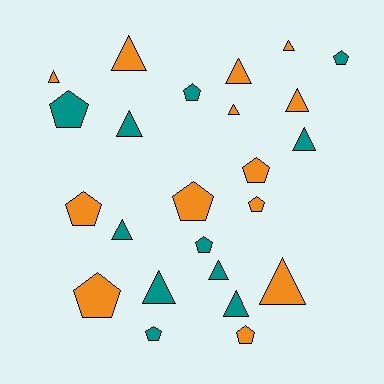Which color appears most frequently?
Orange, with 13 objects.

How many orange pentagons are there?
There are 6 orange pentagons.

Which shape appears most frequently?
Triangle, with 13 objects.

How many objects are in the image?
There are 24 objects.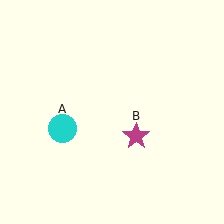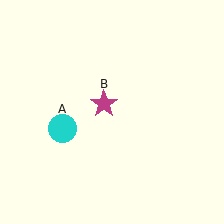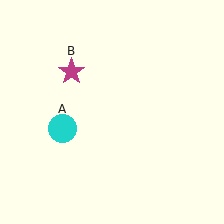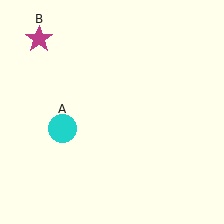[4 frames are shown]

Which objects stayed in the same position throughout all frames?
Cyan circle (object A) remained stationary.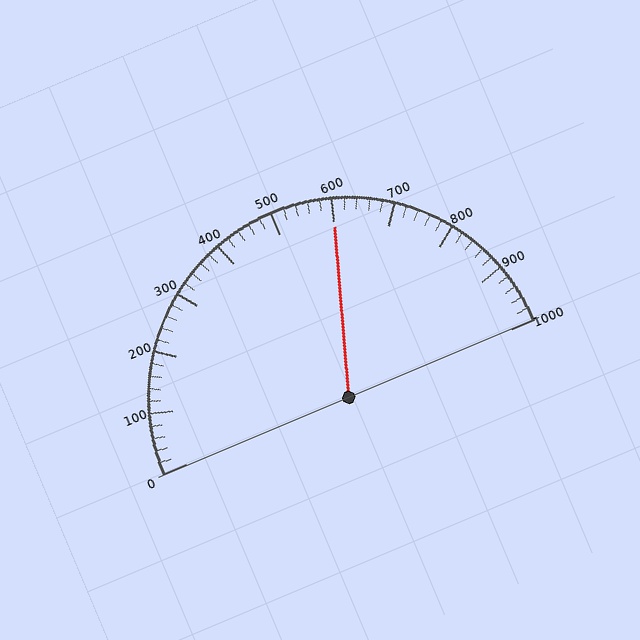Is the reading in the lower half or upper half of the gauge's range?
The reading is in the upper half of the range (0 to 1000).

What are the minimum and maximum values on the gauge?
The gauge ranges from 0 to 1000.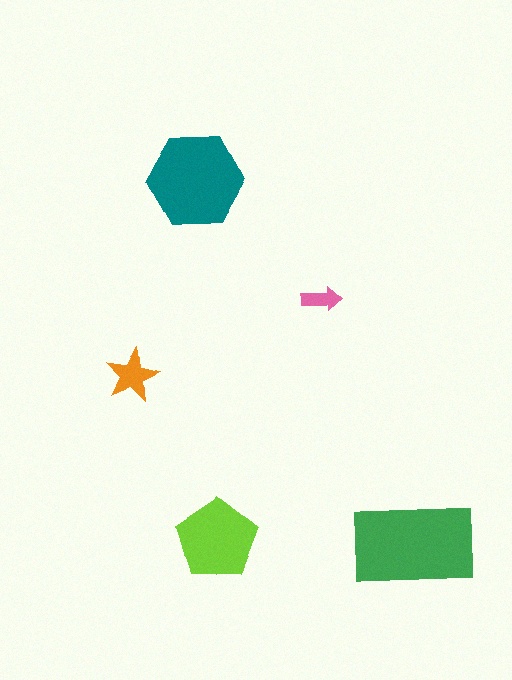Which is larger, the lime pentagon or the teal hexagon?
The teal hexagon.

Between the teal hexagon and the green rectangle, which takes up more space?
The green rectangle.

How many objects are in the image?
There are 5 objects in the image.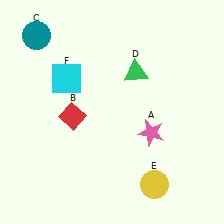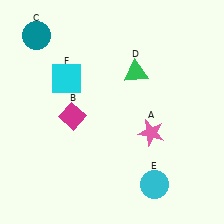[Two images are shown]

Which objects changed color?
B changed from red to magenta. E changed from yellow to cyan.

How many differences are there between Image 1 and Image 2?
There are 2 differences between the two images.